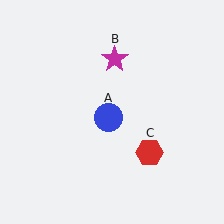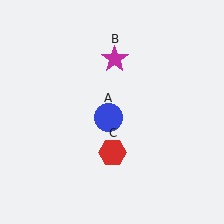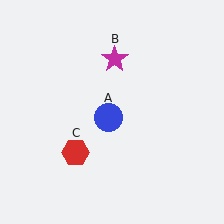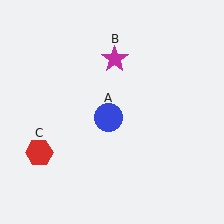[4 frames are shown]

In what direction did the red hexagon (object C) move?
The red hexagon (object C) moved left.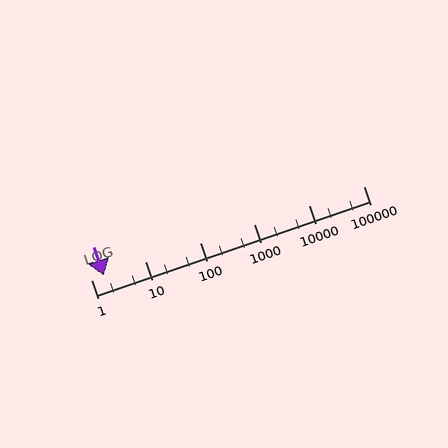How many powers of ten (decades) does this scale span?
The scale spans 5 decades, from 1 to 100000.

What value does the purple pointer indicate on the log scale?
The pointer indicates approximately 1.7.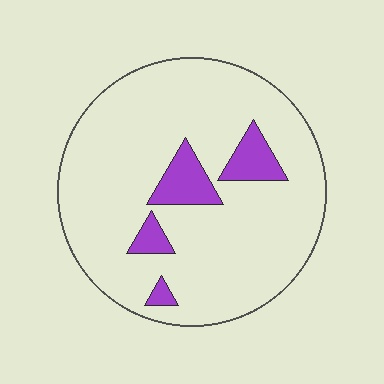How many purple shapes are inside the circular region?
4.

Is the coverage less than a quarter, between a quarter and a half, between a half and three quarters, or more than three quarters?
Less than a quarter.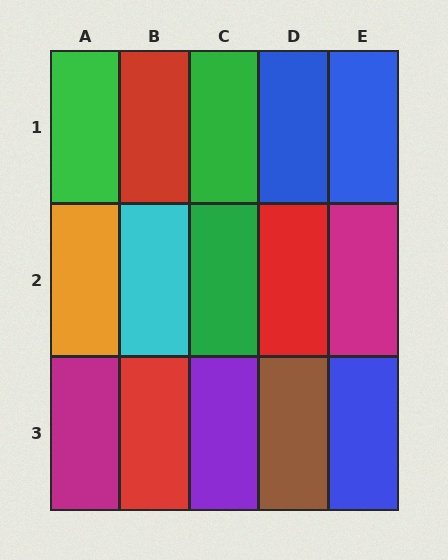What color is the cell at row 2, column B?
Cyan.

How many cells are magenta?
2 cells are magenta.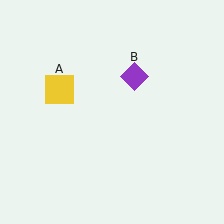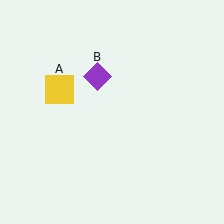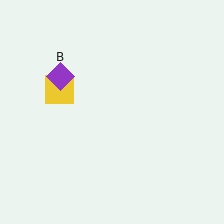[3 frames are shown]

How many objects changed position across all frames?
1 object changed position: purple diamond (object B).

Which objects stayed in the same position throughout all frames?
Yellow square (object A) remained stationary.